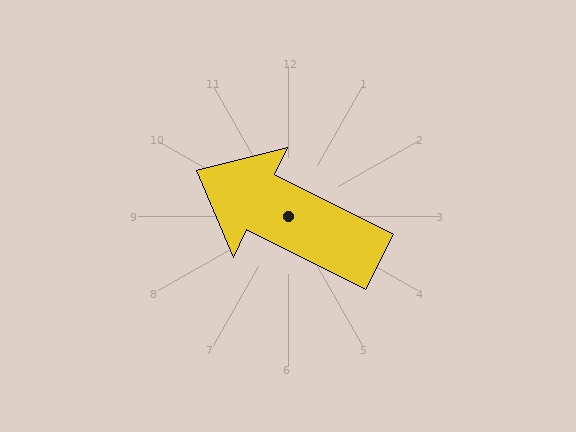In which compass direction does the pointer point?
Northwest.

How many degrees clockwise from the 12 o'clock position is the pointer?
Approximately 296 degrees.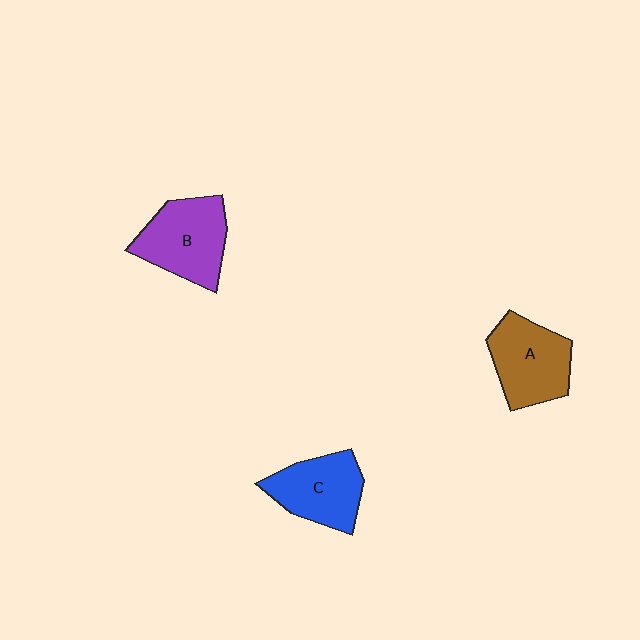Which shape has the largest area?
Shape B (purple).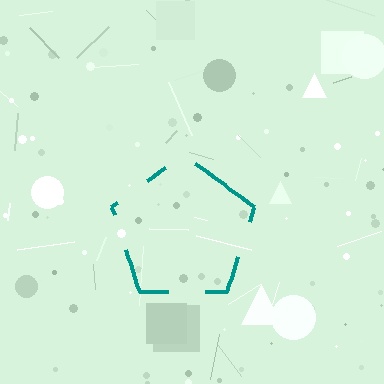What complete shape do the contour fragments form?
The contour fragments form a pentagon.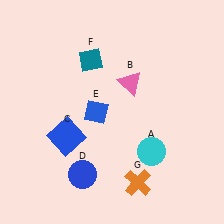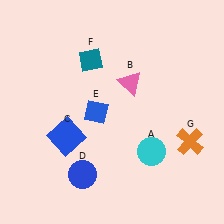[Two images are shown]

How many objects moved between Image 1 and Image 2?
1 object moved between the two images.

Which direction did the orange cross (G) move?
The orange cross (G) moved right.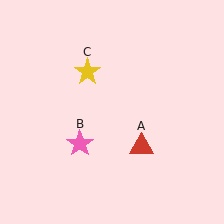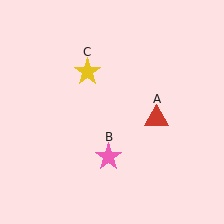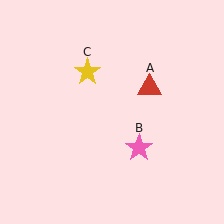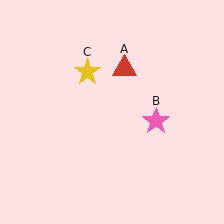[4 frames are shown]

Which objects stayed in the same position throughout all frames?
Yellow star (object C) remained stationary.